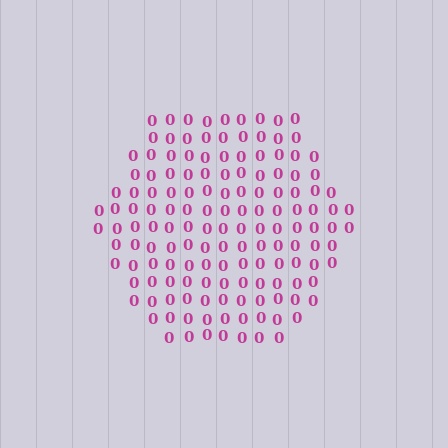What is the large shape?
The large shape is a hexagon.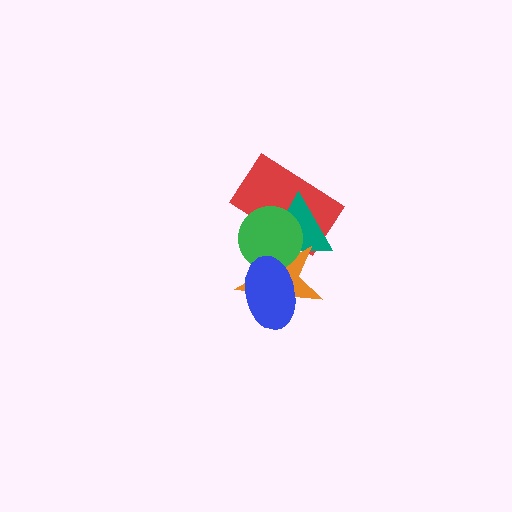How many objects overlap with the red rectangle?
3 objects overlap with the red rectangle.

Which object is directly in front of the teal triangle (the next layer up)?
The orange star is directly in front of the teal triangle.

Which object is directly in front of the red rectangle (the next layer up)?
The teal triangle is directly in front of the red rectangle.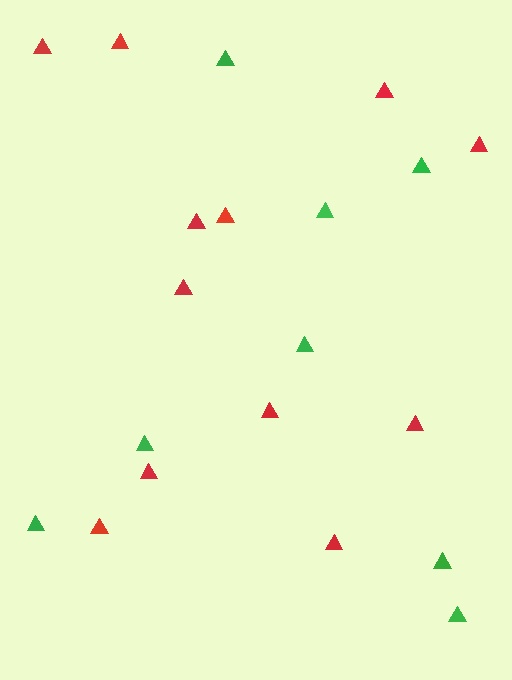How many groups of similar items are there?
There are 2 groups: one group of red triangles (12) and one group of green triangles (8).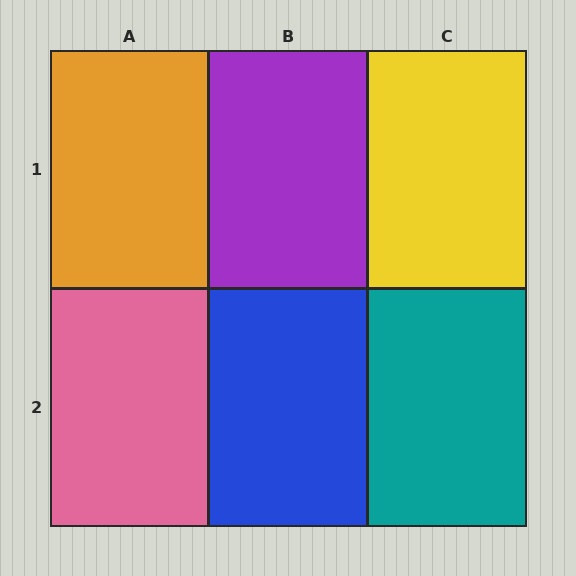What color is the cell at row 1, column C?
Yellow.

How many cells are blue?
1 cell is blue.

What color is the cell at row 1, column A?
Orange.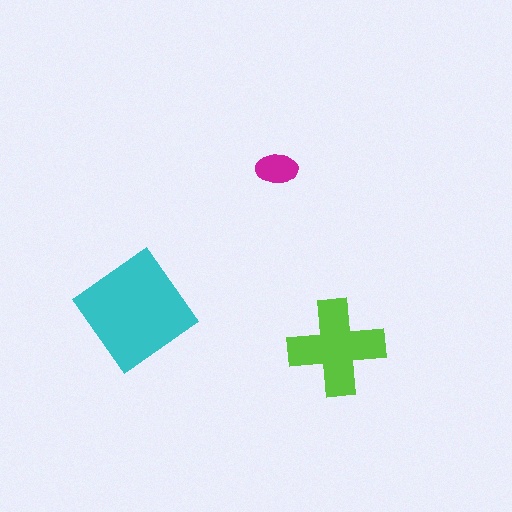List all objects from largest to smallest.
The cyan diamond, the lime cross, the magenta ellipse.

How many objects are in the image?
There are 3 objects in the image.